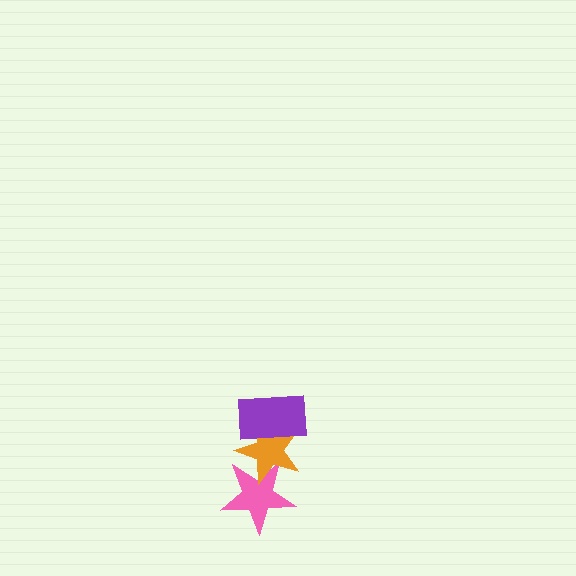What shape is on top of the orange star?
The purple rectangle is on top of the orange star.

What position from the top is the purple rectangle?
The purple rectangle is 1st from the top.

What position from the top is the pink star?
The pink star is 3rd from the top.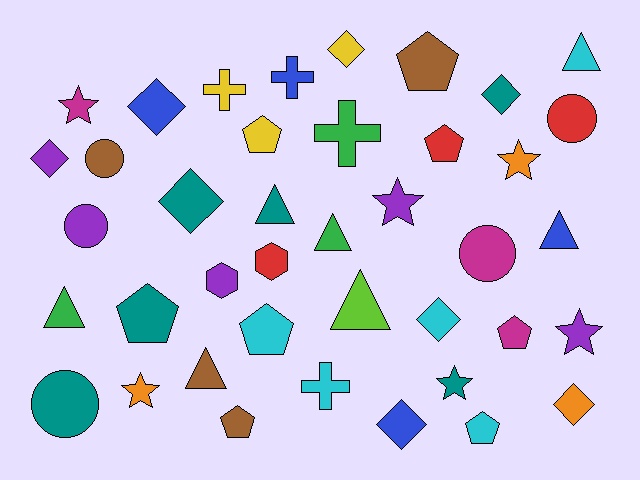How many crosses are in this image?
There are 4 crosses.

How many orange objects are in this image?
There are 3 orange objects.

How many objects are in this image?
There are 40 objects.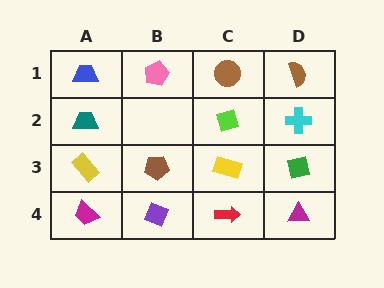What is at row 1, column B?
A pink pentagon.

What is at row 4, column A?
A magenta trapezoid.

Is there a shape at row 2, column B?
No, that cell is empty.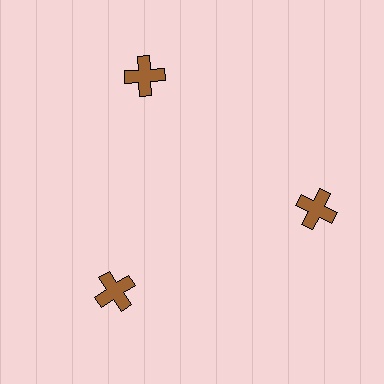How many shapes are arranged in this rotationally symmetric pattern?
There are 3 shapes, arranged in 3 groups of 1.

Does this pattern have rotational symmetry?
Yes, this pattern has 3-fold rotational symmetry. It looks the same after rotating 120 degrees around the center.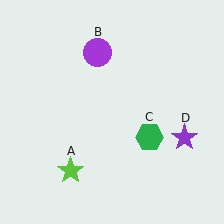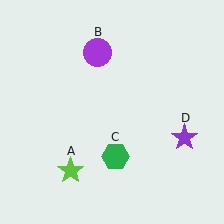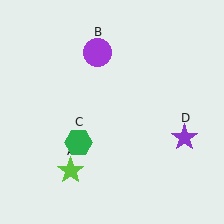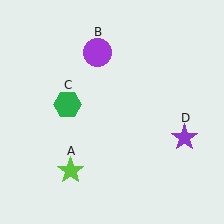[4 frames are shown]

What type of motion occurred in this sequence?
The green hexagon (object C) rotated clockwise around the center of the scene.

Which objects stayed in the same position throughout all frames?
Lime star (object A) and purple circle (object B) and purple star (object D) remained stationary.